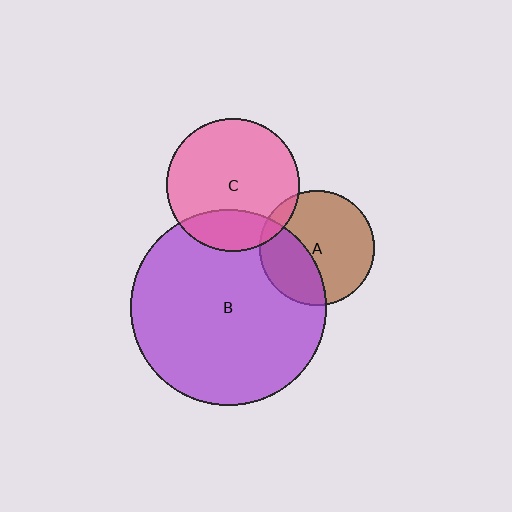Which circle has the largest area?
Circle B (purple).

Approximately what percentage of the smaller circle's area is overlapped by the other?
Approximately 35%.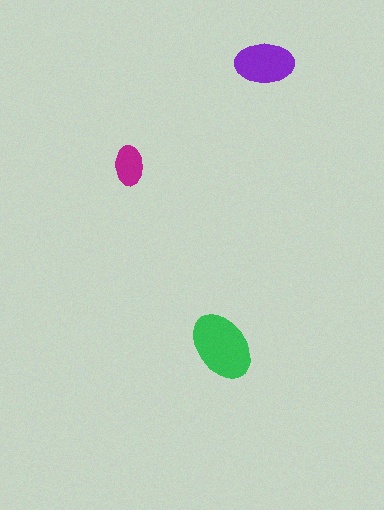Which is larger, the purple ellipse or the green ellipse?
The green one.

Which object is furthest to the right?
The purple ellipse is rightmost.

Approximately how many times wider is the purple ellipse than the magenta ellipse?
About 1.5 times wider.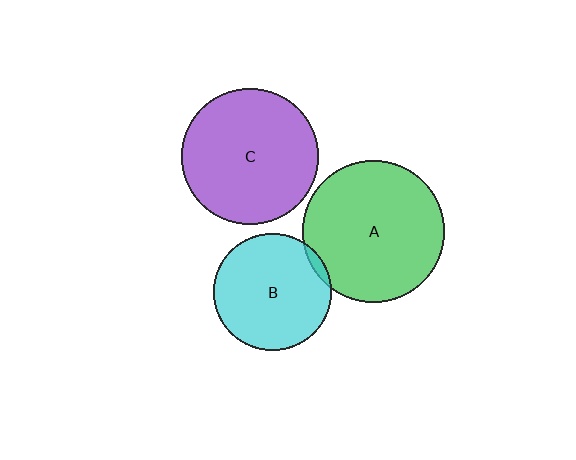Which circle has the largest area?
Circle A (green).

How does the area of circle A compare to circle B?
Approximately 1.5 times.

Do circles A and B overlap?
Yes.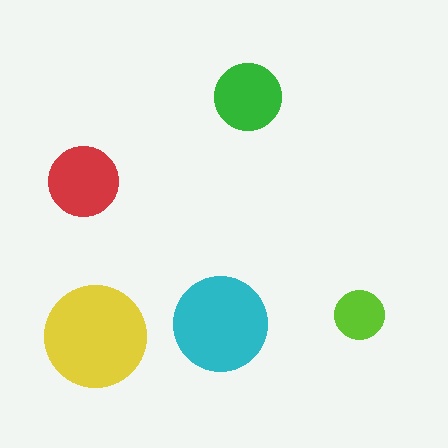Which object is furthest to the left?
The red circle is leftmost.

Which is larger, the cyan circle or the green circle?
The cyan one.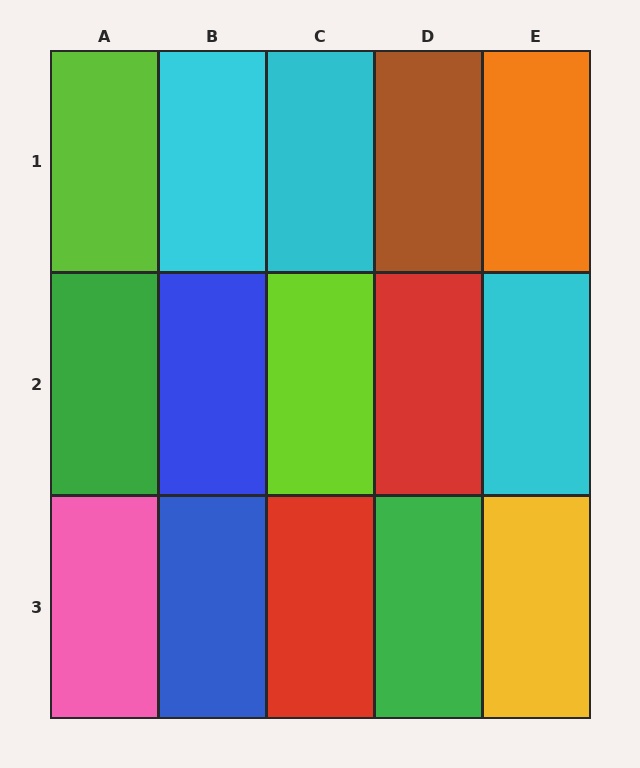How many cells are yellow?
1 cell is yellow.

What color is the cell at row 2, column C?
Lime.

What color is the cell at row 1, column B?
Cyan.